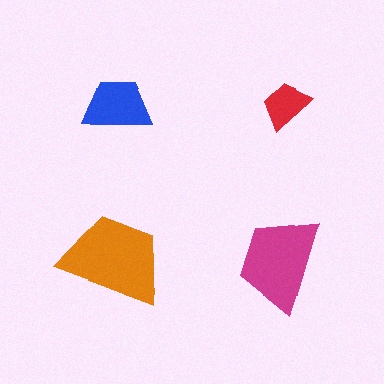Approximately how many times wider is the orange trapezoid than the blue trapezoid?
About 1.5 times wider.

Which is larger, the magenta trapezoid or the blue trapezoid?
The magenta one.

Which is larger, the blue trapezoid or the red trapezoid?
The blue one.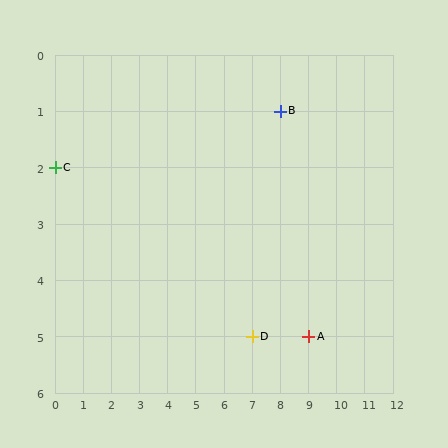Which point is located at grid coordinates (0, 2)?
Point C is at (0, 2).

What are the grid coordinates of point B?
Point B is at grid coordinates (8, 1).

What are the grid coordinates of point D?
Point D is at grid coordinates (7, 5).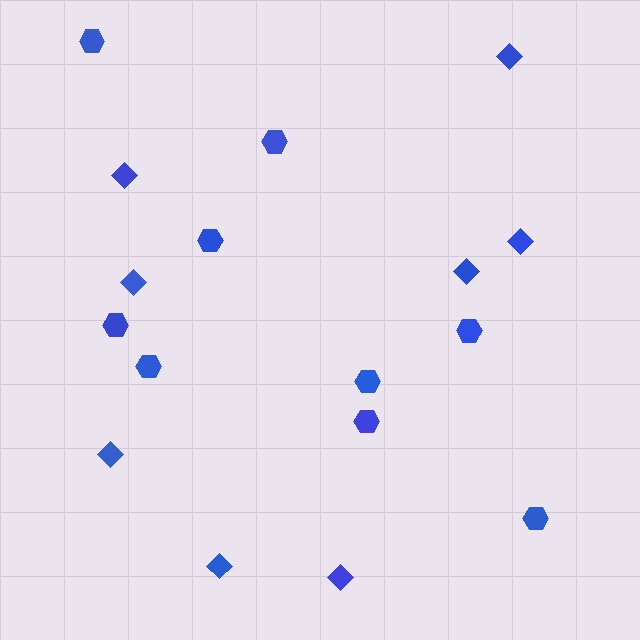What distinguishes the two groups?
There are 2 groups: one group of diamonds (8) and one group of hexagons (9).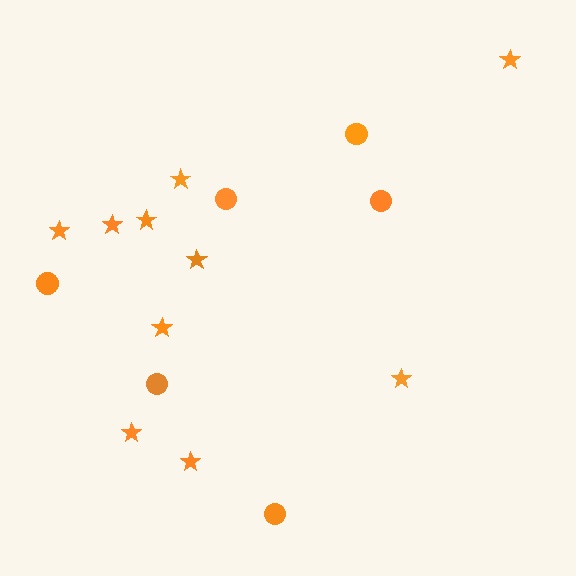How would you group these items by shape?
There are 2 groups: one group of circles (6) and one group of stars (10).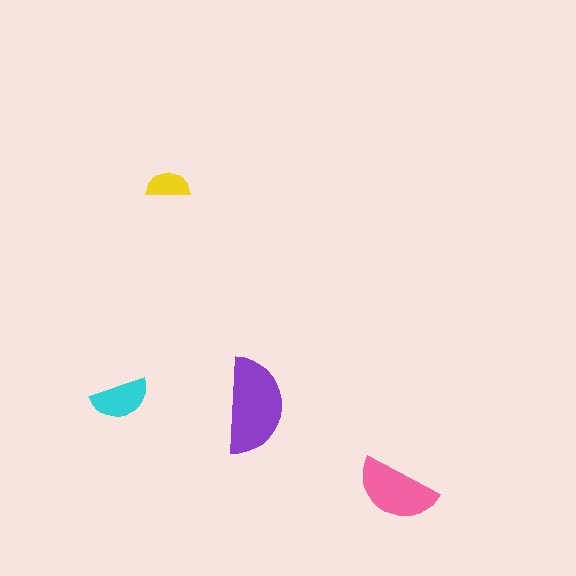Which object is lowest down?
The pink semicircle is bottommost.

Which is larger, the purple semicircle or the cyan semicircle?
The purple one.